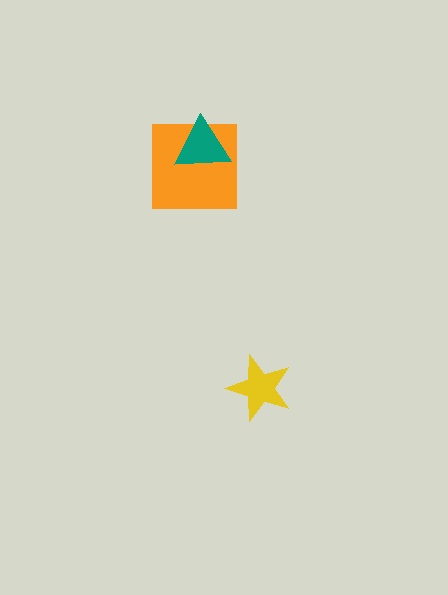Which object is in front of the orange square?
The teal triangle is in front of the orange square.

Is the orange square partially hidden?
Yes, it is partially covered by another shape.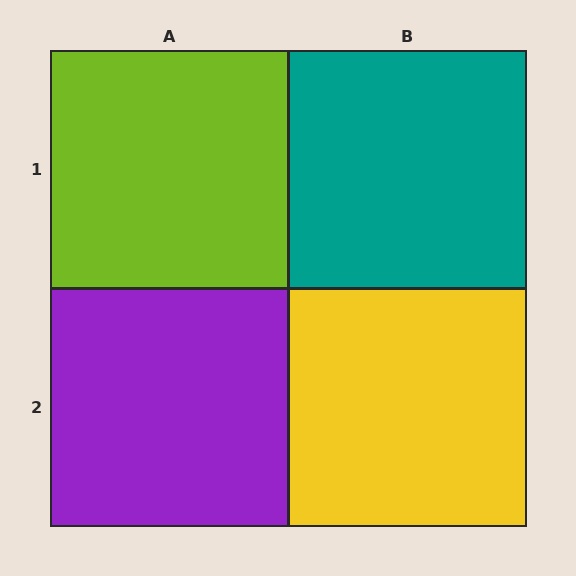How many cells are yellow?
1 cell is yellow.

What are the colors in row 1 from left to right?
Lime, teal.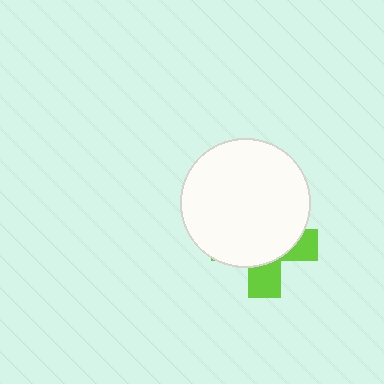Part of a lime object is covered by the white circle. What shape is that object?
It is a cross.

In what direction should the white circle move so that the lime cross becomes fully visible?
The white circle should move up. That is the shortest direction to clear the overlap and leave the lime cross fully visible.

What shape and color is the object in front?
The object in front is a white circle.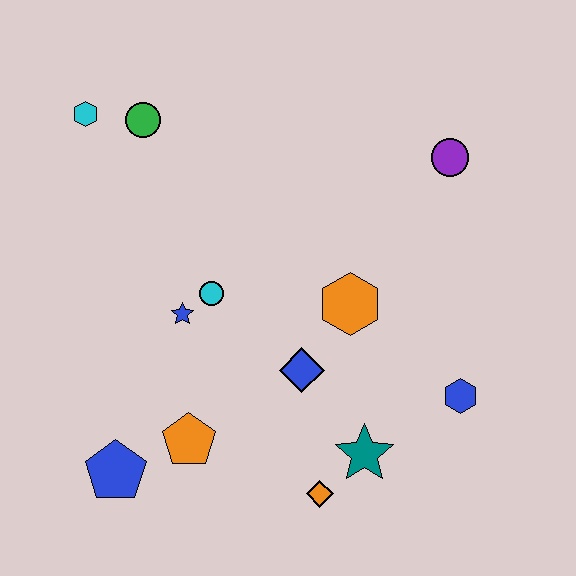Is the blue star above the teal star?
Yes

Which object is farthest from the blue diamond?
The cyan hexagon is farthest from the blue diamond.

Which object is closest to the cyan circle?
The blue star is closest to the cyan circle.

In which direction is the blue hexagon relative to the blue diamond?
The blue hexagon is to the right of the blue diamond.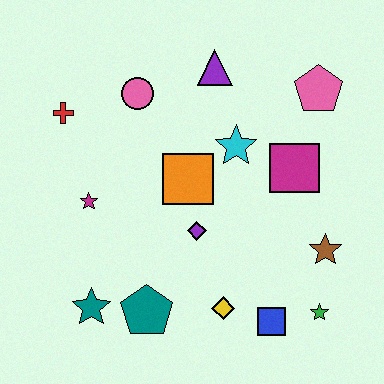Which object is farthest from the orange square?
The green star is farthest from the orange square.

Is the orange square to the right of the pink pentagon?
No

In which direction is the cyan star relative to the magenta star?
The cyan star is to the right of the magenta star.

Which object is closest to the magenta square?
The cyan star is closest to the magenta square.